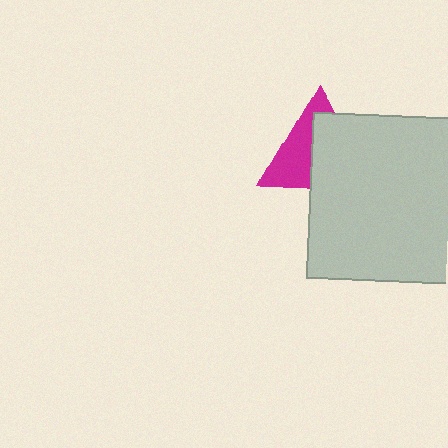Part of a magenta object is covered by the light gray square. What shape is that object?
It is a triangle.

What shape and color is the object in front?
The object in front is a light gray square.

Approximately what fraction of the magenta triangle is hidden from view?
Roughly 55% of the magenta triangle is hidden behind the light gray square.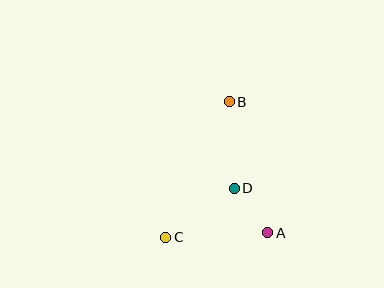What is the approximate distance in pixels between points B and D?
The distance between B and D is approximately 87 pixels.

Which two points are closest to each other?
Points A and D are closest to each other.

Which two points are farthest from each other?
Points B and C are farthest from each other.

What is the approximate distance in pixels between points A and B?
The distance between A and B is approximately 137 pixels.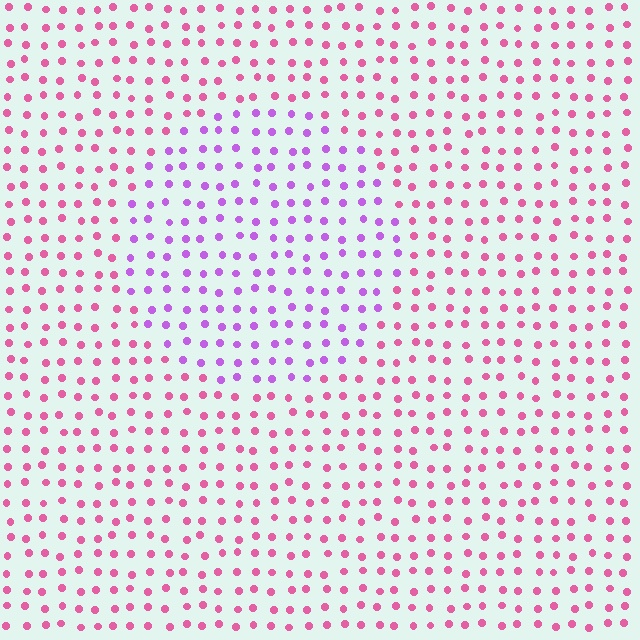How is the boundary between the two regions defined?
The boundary is defined purely by a slight shift in hue (about 43 degrees). Spacing, size, and orientation are identical on both sides.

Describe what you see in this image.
The image is filled with small pink elements in a uniform arrangement. A circle-shaped region is visible where the elements are tinted to a slightly different hue, forming a subtle color boundary.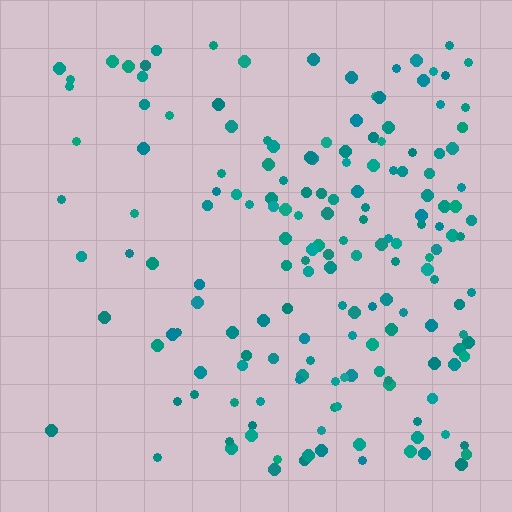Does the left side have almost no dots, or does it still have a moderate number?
Still a moderate number, just noticeably fewer than the right.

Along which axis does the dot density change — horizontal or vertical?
Horizontal.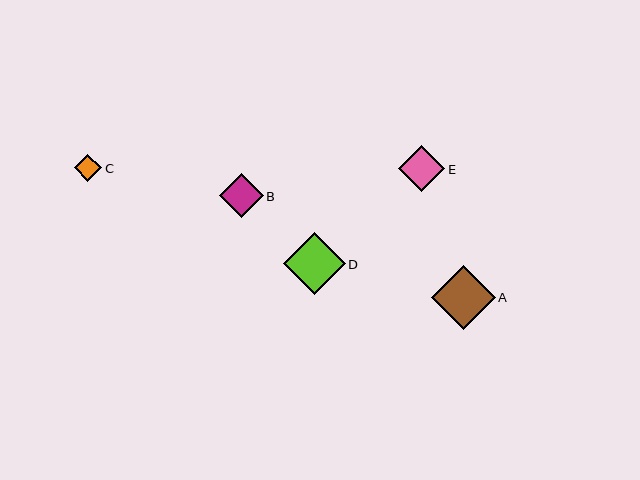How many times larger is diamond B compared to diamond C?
Diamond B is approximately 1.6 times the size of diamond C.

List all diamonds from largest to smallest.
From largest to smallest: A, D, E, B, C.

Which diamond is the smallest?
Diamond C is the smallest with a size of approximately 27 pixels.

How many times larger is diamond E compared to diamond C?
Diamond E is approximately 1.7 times the size of diamond C.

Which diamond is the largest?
Diamond A is the largest with a size of approximately 64 pixels.